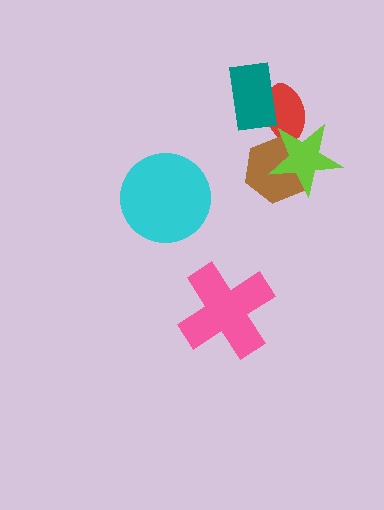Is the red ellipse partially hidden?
Yes, it is partially covered by another shape.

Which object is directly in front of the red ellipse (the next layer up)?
The teal rectangle is directly in front of the red ellipse.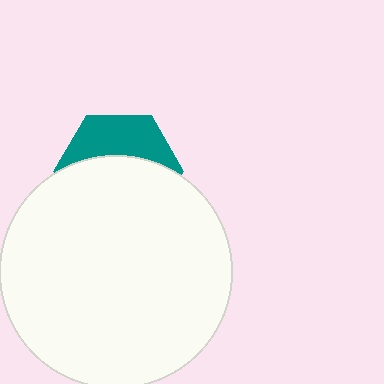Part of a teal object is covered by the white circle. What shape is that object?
It is a hexagon.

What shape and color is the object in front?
The object in front is a white circle.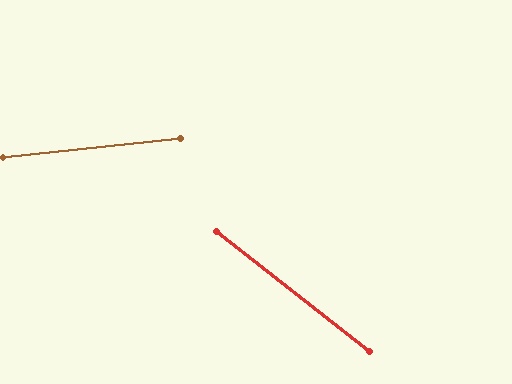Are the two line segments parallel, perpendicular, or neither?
Neither parallel nor perpendicular — they differ by about 44°.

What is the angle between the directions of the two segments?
Approximately 44 degrees.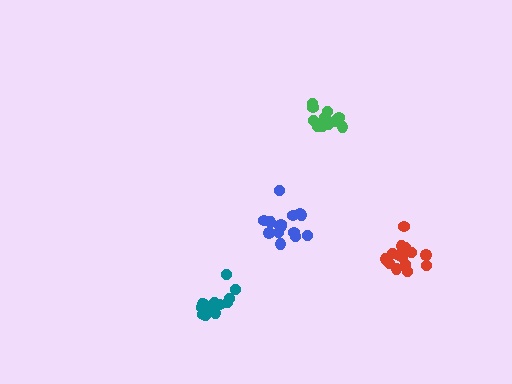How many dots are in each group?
Group 1: 15 dots, Group 2: 14 dots, Group 3: 15 dots, Group 4: 15 dots (59 total).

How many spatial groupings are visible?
There are 4 spatial groupings.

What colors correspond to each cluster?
The clusters are colored: blue, green, red, teal.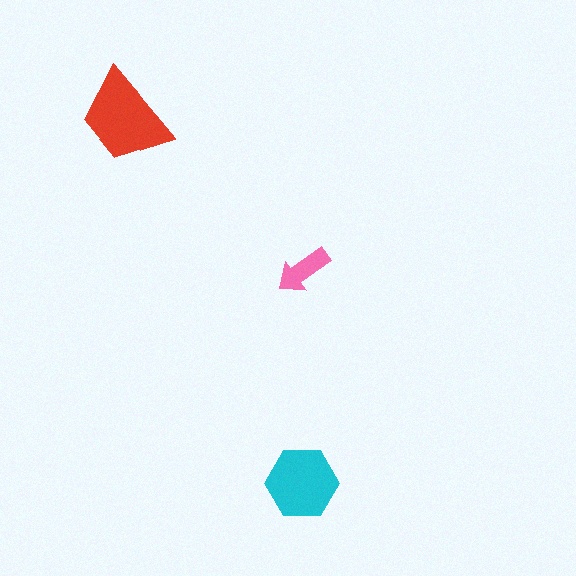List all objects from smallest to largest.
The pink arrow, the cyan hexagon, the red trapezoid.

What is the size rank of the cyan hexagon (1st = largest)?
2nd.